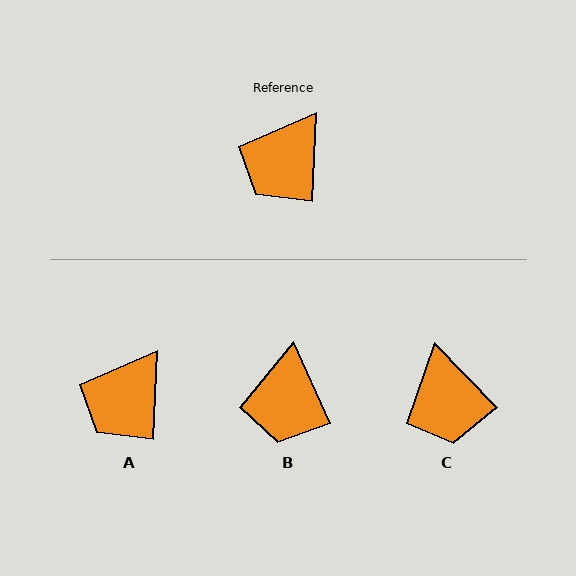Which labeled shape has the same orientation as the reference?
A.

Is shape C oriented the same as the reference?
No, it is off by about 47 degrees.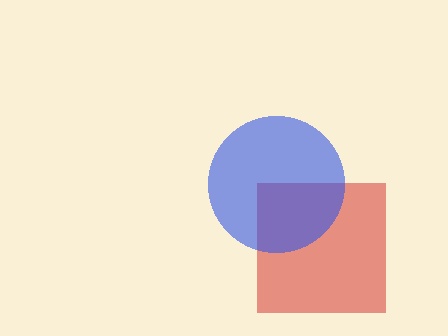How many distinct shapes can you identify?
There are 2 distinct shapes: a red square, a blue circle.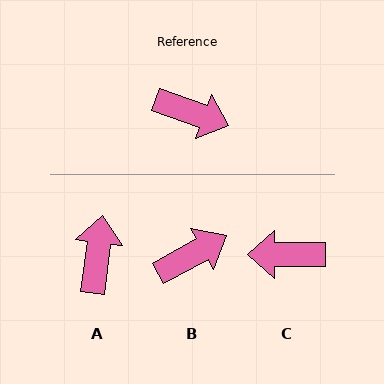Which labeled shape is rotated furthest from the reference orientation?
C, about 160 degrees away.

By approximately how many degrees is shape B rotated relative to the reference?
Approximately 49 degrees counter-clockwise.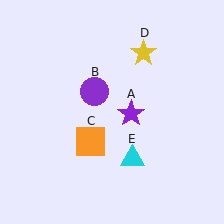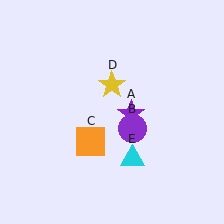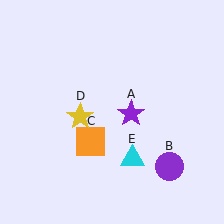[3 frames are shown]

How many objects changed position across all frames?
2 objects changed position: purple circle (object B), yellow star (object D).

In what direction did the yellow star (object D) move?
The yellow star (object D) moved down and to the left.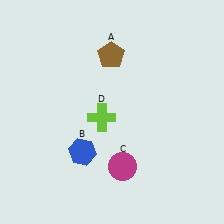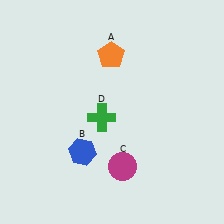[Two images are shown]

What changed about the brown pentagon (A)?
In Image 1, A is brown. In Image 2, it changed to orange.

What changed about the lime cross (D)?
In Image 1, D is lime. In Image 2, it changed to green.